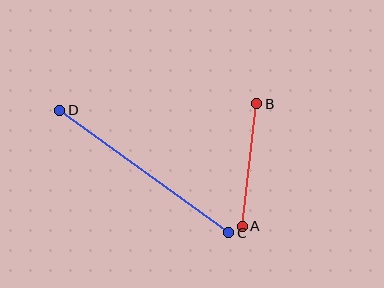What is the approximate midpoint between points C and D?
The midpoint is at approximately (144, 171) pixels.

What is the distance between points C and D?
The distance is approximately 209 pixels.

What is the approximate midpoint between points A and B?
The midpoint is at approximately (249, 165) pixels.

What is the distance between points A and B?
The distance is approximately 123 pixels.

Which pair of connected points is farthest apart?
Points C and D are farthest apart.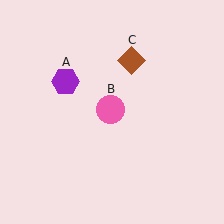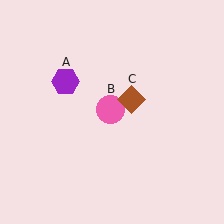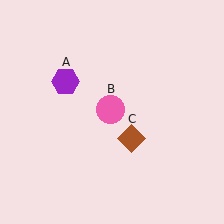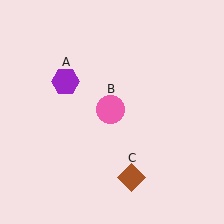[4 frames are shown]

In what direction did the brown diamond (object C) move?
The brown diamond (object C) moved down.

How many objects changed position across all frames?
1 object changed position: brown diamond (object C).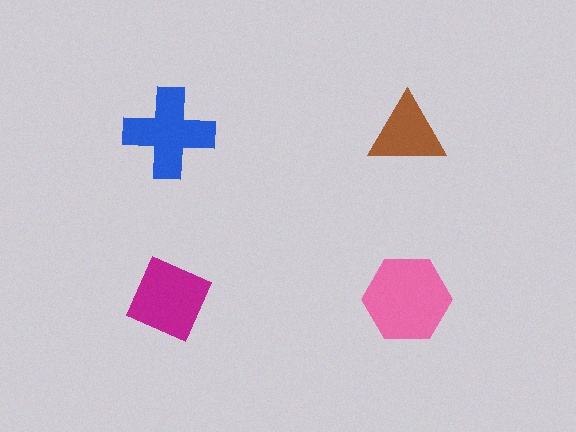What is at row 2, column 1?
A magenta diamond.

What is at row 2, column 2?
A pink hexagon.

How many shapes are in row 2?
2 shapes.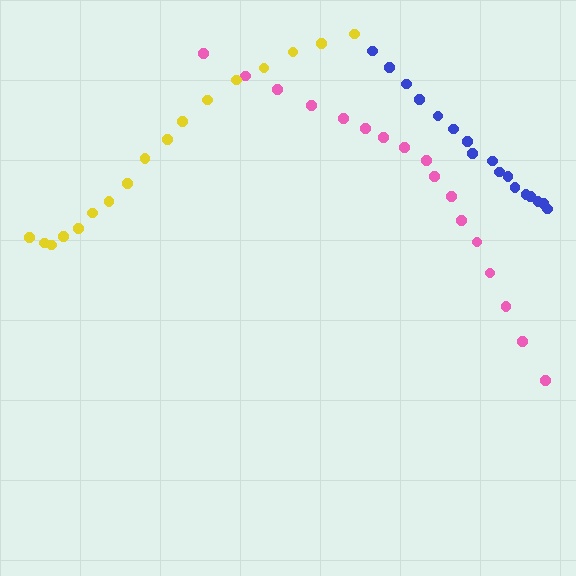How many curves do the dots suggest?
There are 3 distinct paths.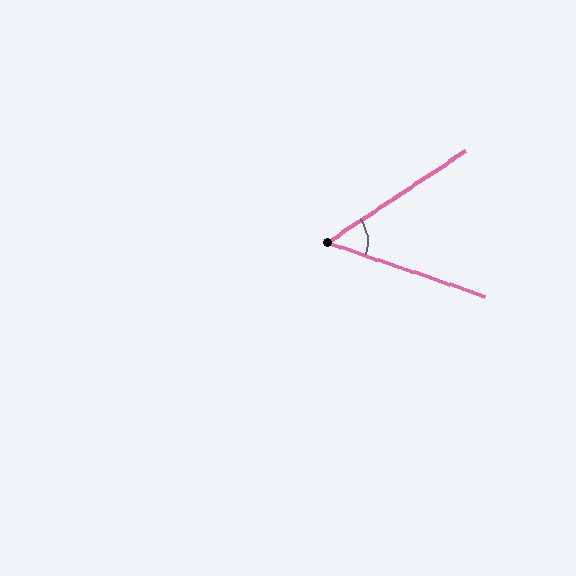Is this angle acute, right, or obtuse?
It is acute.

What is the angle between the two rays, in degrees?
Approximately 52 degrees.